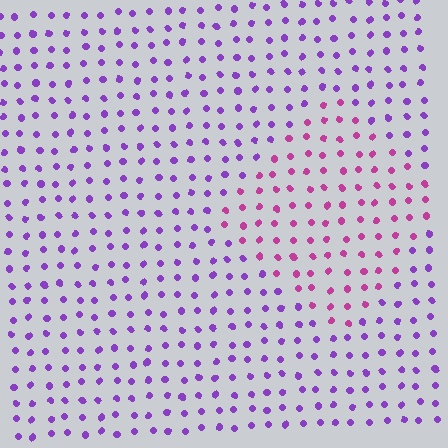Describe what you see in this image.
The image is filled with small purple elements in a uniform arrangement. A diamond-shaped region is visible where the elements are tinted to a slightly different hue, forming a subtle color boundary.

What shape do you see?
I see a diamond.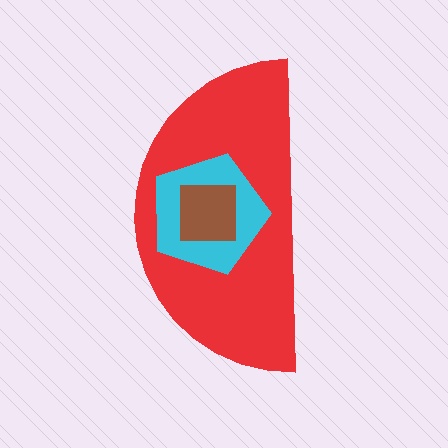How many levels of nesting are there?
3.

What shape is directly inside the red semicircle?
The cyan pentagon.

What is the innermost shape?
The brown square.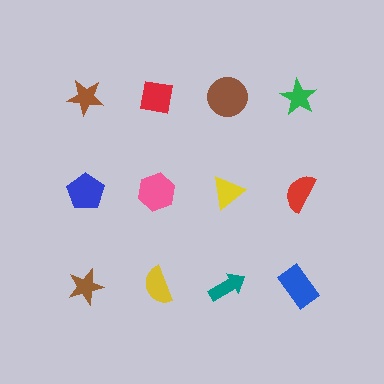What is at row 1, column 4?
A green star.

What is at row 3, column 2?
A yellow semicircle.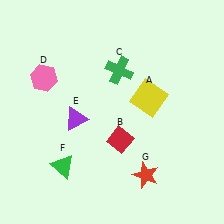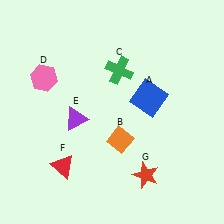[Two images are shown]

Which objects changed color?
A changed from yellow to blue. B changed from red to orange. F changed from green to red.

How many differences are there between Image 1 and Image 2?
There are 3 differences between the two images.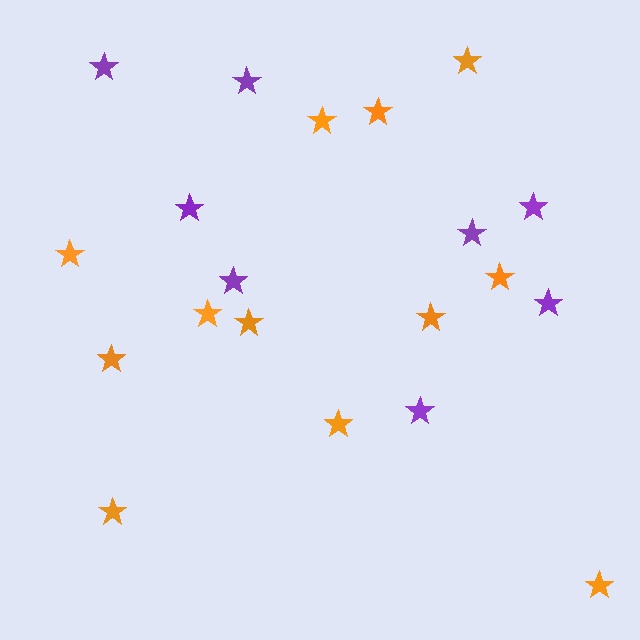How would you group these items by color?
There are 2 groups: one group of purple stars (8) and one group of orange stars (12).